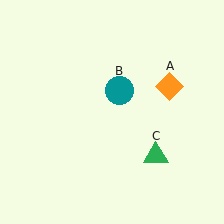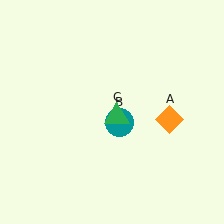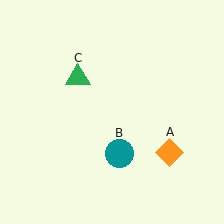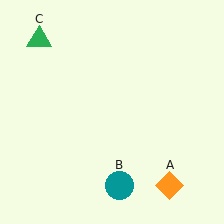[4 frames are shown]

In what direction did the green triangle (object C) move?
The green triangle (object C) moved up and to the left.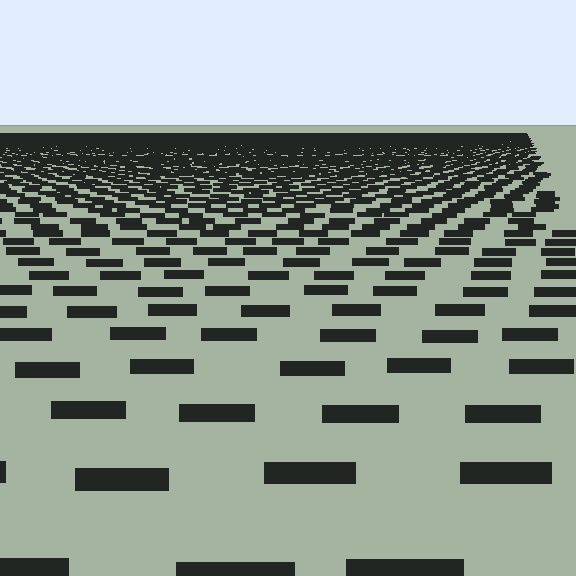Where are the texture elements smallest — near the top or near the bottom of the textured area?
Near the top.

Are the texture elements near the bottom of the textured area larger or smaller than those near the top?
Larger. Near the bottom, elements are closer to the viewer and appear at a bigger on-screen size.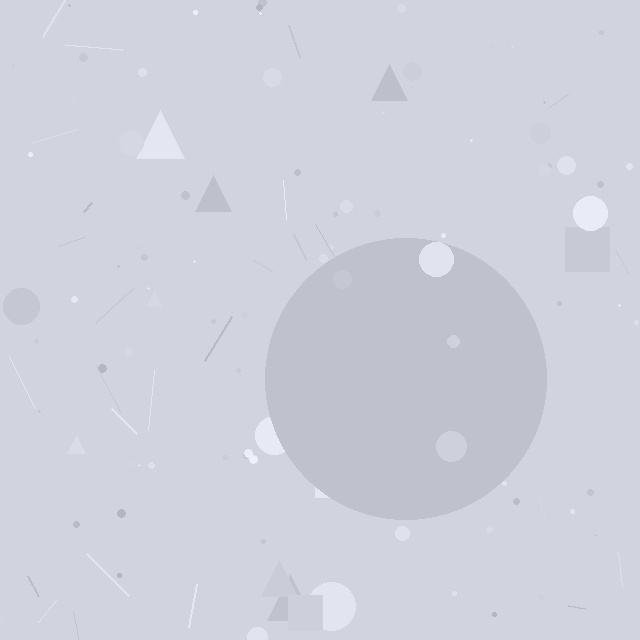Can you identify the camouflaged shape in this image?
The camouflaged shape is a circle.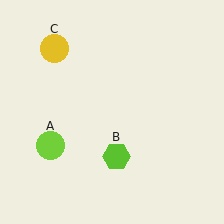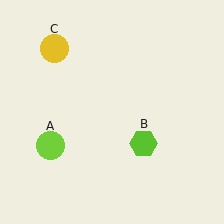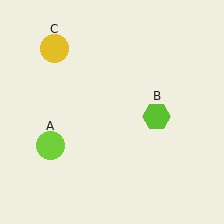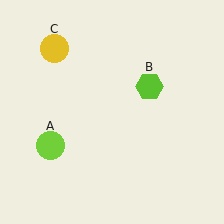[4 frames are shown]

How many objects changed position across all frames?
1 object changed position: lime hexagon (object B).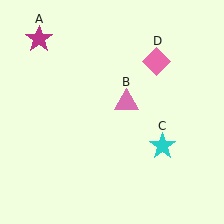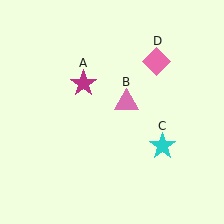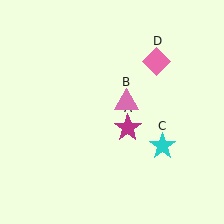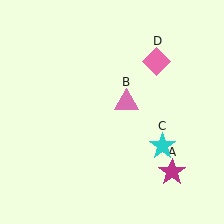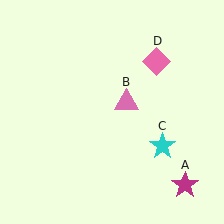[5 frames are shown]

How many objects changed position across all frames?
1 object changed position: magenta star (object A).